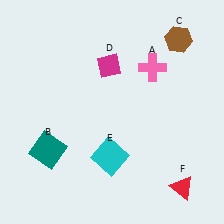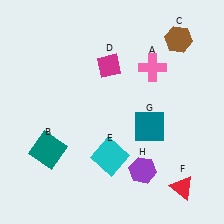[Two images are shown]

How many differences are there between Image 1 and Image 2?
There are 2 differences between the two images.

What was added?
A teal square (G), a purple hexagon (H) were added in Image 2.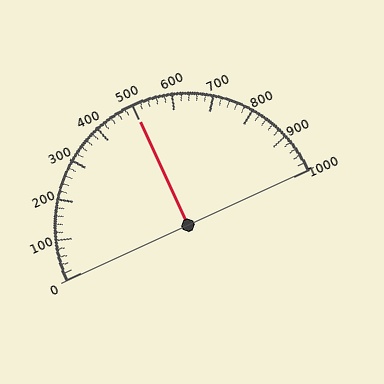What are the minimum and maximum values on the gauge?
The gauge ranges from 0 to 1000.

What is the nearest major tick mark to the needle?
The nearest major tick mark is 500.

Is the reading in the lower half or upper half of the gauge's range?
The reading is in the upper half of the range (0 to 1000).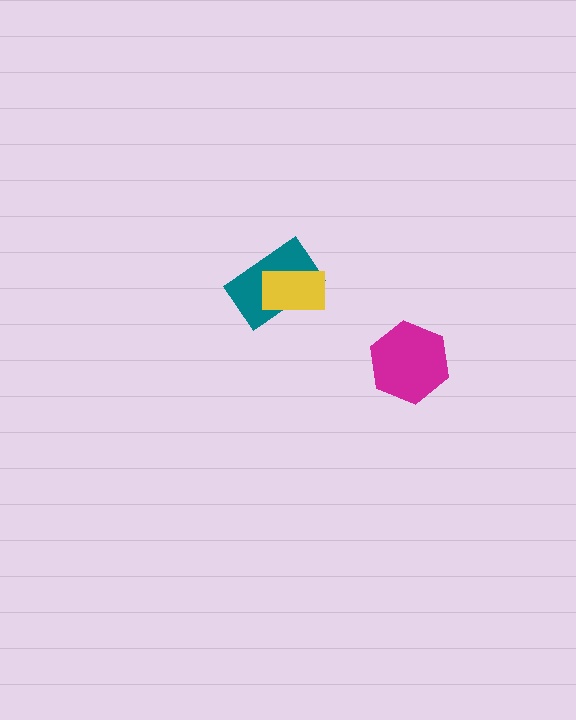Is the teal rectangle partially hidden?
Yes, it is partially covered by another shape.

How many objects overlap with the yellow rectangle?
1 object overlaps with the yellow rectangle.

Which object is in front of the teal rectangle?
The yellow rectangle is in front of the teal rectangle.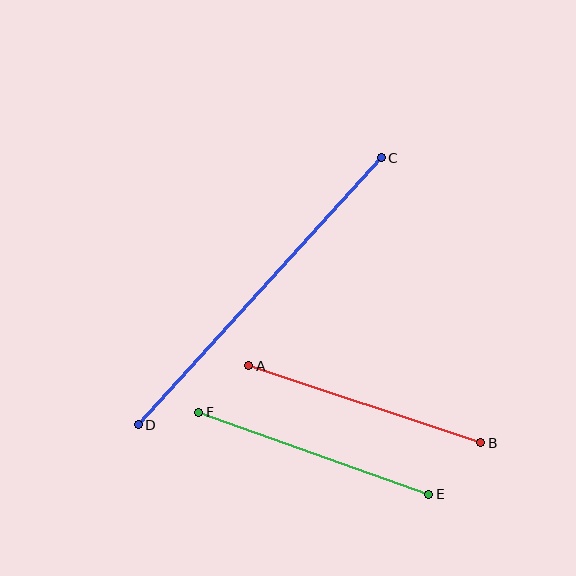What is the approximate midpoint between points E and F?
The midpoint is at approximately (314, 453) pixels.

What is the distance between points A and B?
The distance is approximately 245 pixels.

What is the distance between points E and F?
The distance is approximately 244 pixels.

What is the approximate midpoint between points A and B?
The midpoint is at approximately (365, 404) pixels.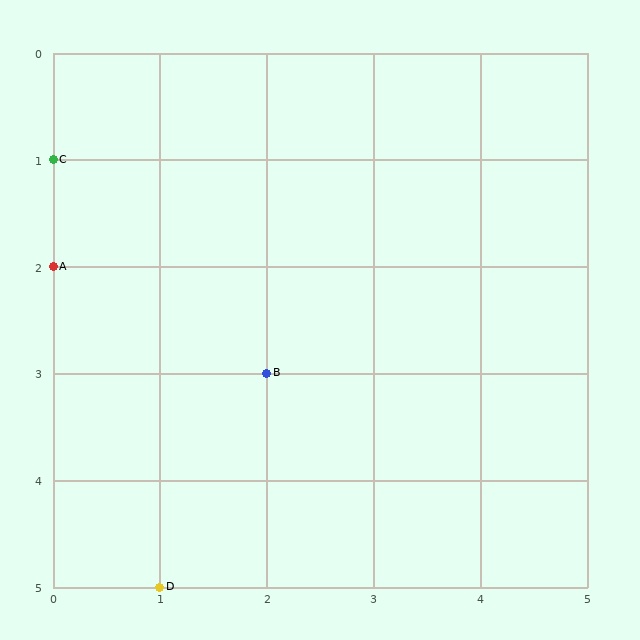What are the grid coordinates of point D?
Point D is at grid coordinates (1, 5).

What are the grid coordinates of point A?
Point A is at grid coordinates (0, 2).